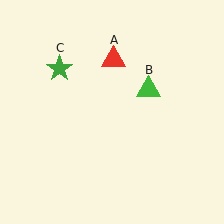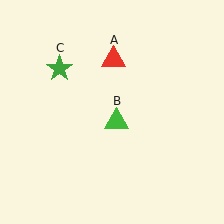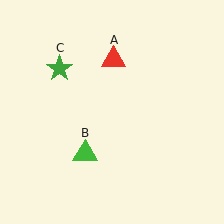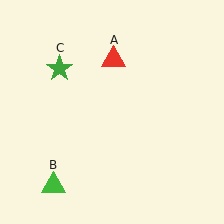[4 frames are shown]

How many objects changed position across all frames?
1 object changed position: green triangle (object B).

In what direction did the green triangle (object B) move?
The green triangle (object B) moved down and to the left.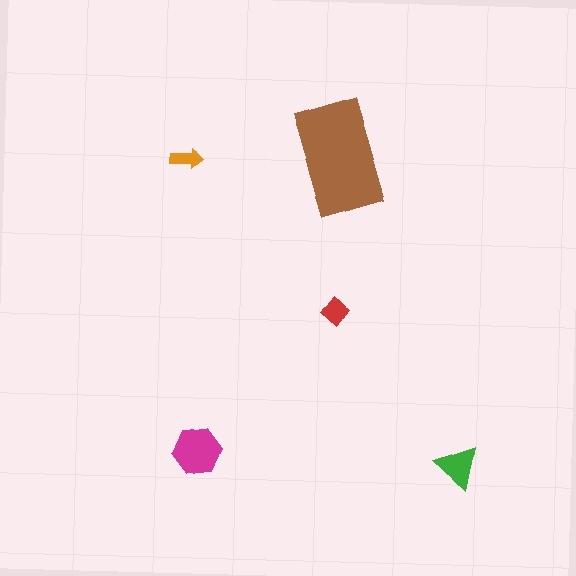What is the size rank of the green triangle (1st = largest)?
3rd.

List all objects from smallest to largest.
The orange arrow, the red diamond, the green triangle, the magenta hexagon, the brown rectangle.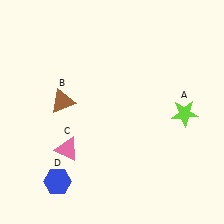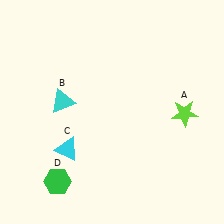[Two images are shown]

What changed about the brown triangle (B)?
In Image 1, B is brown. In Image 2, it changed to cyan.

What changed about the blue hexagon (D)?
In Image 1, D is blue. In Image 2, it changed to green.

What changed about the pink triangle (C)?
In Image 1, C is pink. In Image 2, it changed to cyan.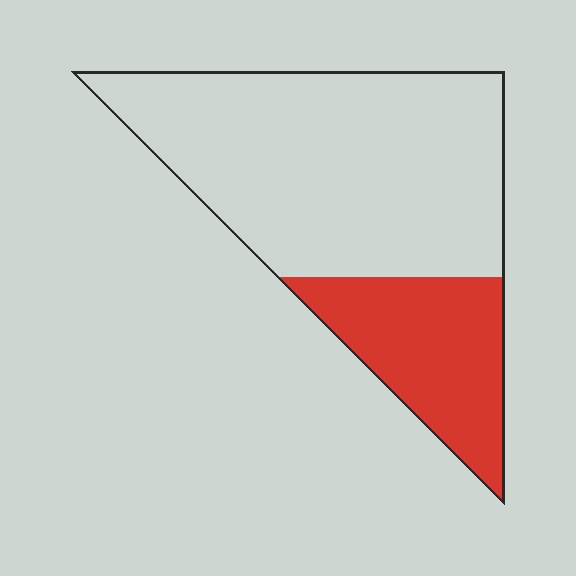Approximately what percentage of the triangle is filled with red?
Approximately 30%.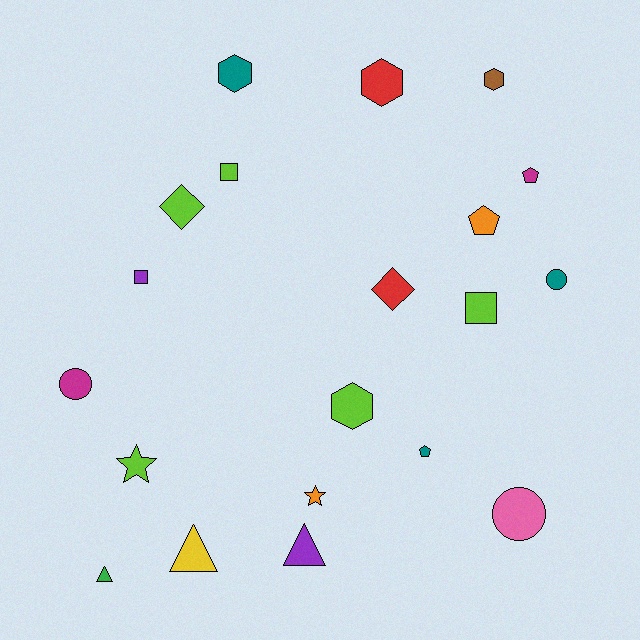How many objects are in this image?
There are 20 objects.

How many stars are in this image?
There are 2 stars.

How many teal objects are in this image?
There are 3 teal objects.